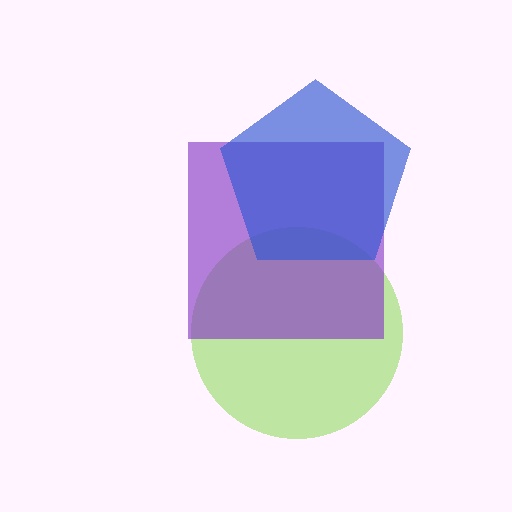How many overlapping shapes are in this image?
There are 3 overlapping shapes in the image.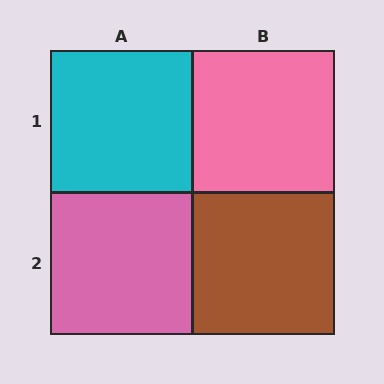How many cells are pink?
2 cells are pink.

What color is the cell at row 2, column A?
Pink.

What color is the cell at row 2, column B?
Brown.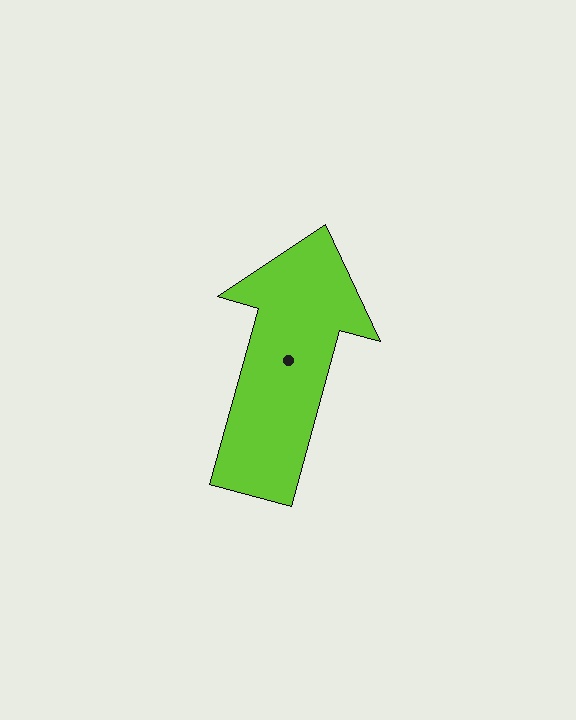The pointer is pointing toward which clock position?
Roughly 1 o'clock.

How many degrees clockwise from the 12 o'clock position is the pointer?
Approximately 15 degrees.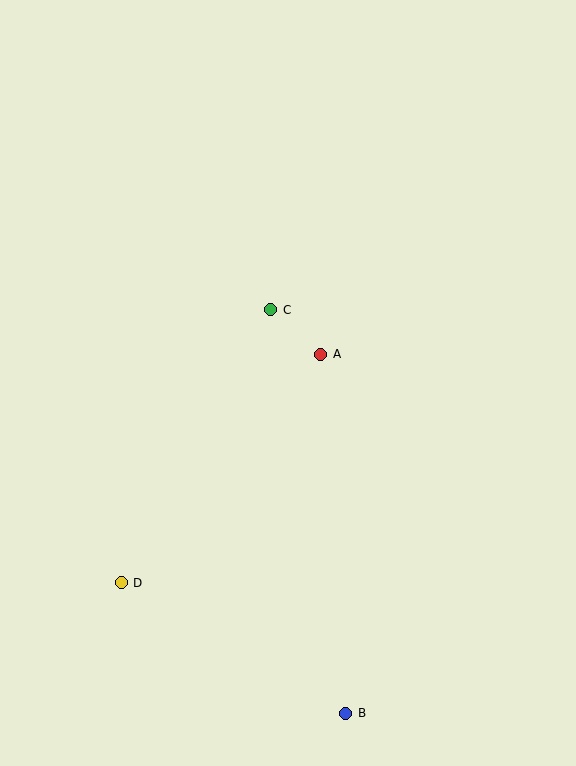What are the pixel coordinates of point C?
Point C is at (271, 310).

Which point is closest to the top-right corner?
Point C is closest to the top-right corner.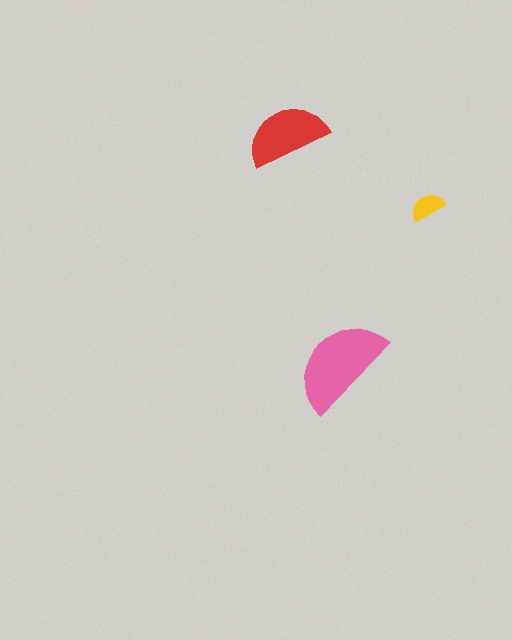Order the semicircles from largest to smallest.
the pink one, the red one, the yellow one.